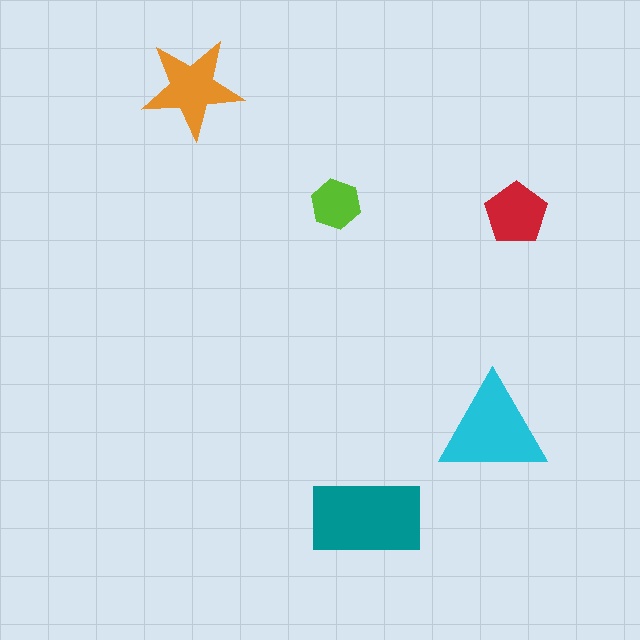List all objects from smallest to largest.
The lime hexagon, the red pentagon, the orange star, the cyan triangle, the teal rectangle.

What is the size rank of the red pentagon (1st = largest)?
4th.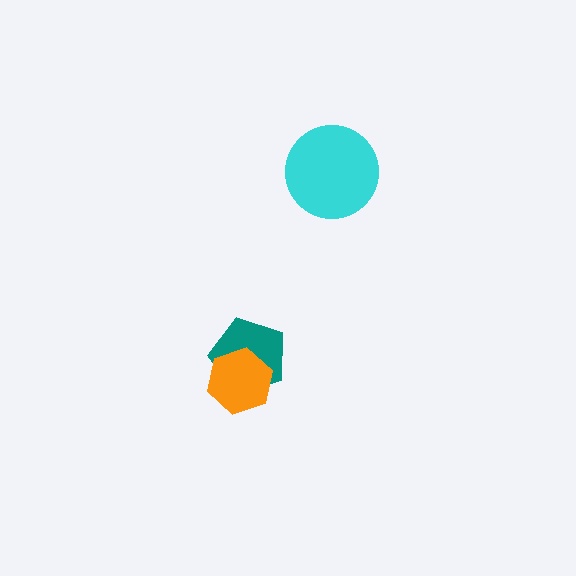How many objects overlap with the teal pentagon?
1 object overlaps with the teal pentagon.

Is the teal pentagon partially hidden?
Yes, it is partially covered by another shape.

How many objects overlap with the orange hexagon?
1 object overlaps with the orange hexagon.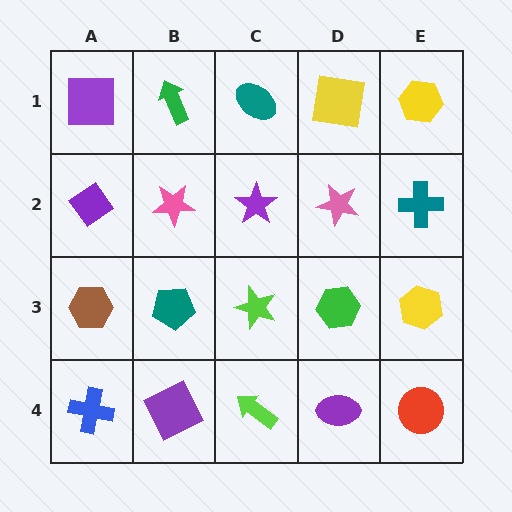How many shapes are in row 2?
5 shapes.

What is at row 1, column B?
A green arrow.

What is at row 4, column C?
A lime arrow.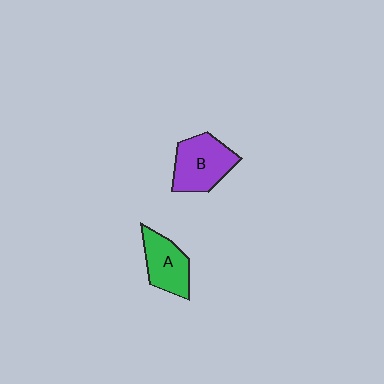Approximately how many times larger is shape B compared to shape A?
Approximately 1.2 times.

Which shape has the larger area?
Shape B (purple).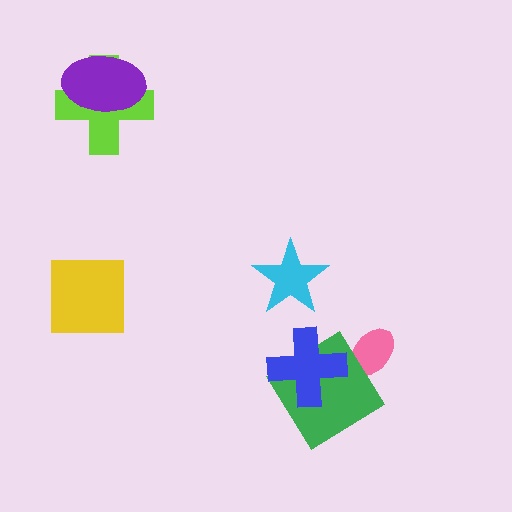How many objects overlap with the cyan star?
0 objects overlap with the cyan star.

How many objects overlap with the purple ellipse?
1 object overlaps with the purple ellipse.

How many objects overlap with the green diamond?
2 objects overlap with the green diamond.